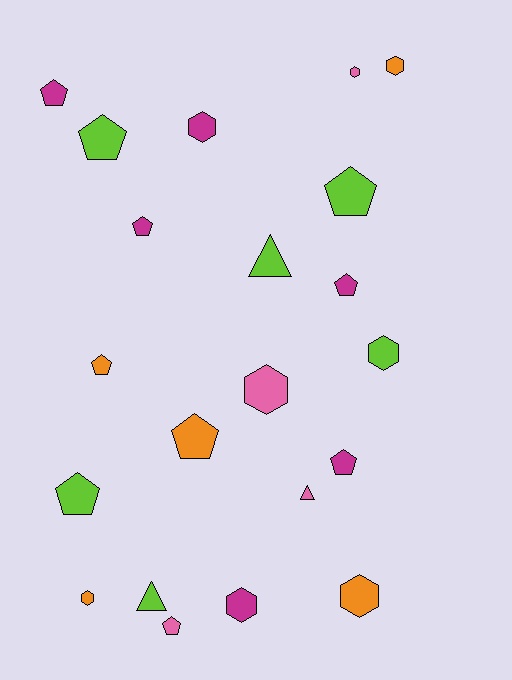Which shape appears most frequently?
Pentagon, with 10 objects.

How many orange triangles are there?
There are no orange triangles.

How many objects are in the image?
There are 21 objects.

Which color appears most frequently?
Magenta, with 6 objects.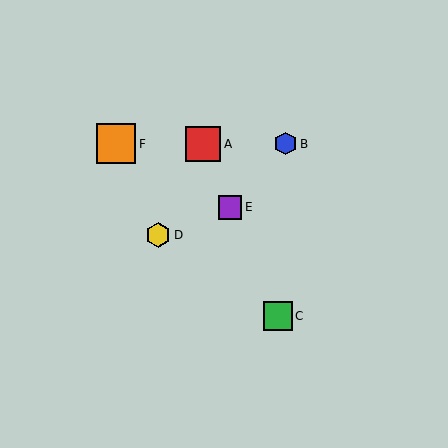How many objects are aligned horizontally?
3 objects (A, B, F) are aligned horizontally.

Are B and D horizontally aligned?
No, B is at y≈144 and D is at y≈235.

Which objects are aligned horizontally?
Objects A, B, F are aligned horizontally.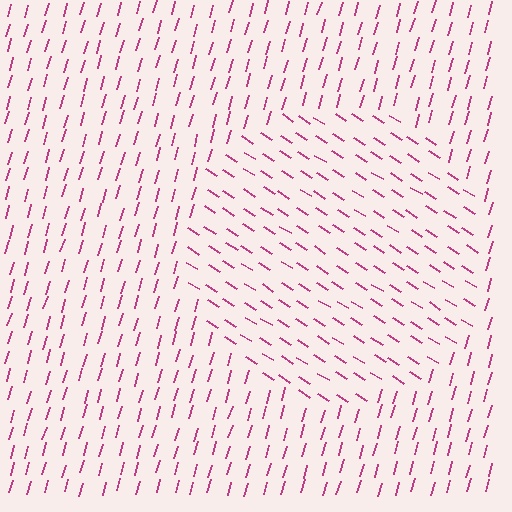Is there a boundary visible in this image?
Yes, there is a texture boundary formed by a change in line orientation.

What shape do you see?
I see a circle.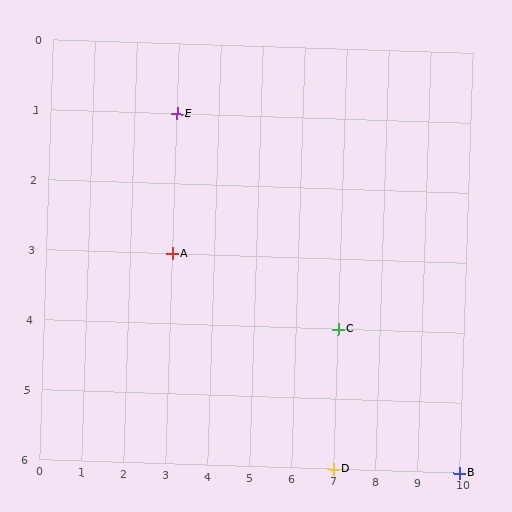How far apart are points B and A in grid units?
Points B and A are 7 columns and 3 rows apart (about 7.6 grid units diagonally).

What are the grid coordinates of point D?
Point D is at grid coordinates (7, 6).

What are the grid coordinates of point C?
Point C is at grid coordinates (7, 4).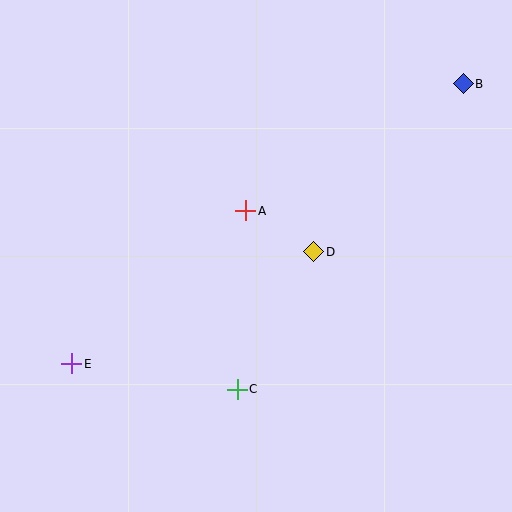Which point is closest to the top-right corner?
Point B is closest to the top-right corner.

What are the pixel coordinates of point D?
Point D is at (314, 252).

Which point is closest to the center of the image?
Point A at (246, 211) is closest to the center.